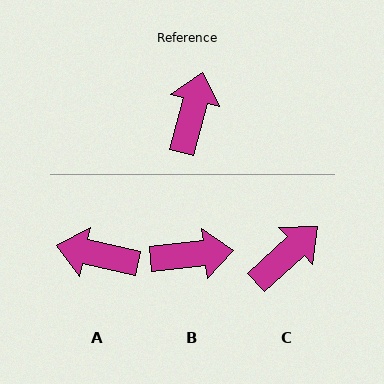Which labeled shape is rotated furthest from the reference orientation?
A, about 92 degrees away.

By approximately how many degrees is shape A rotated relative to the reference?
Approximately 92 degrees counter-clockwise.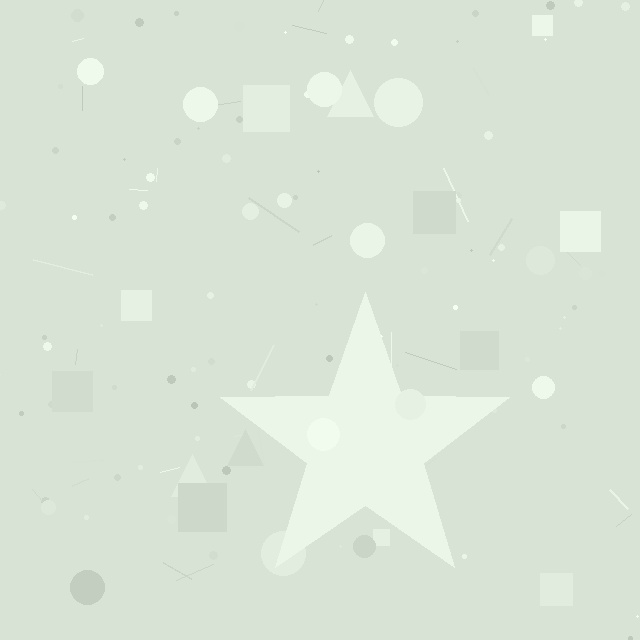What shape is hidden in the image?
A star is hidden in the image.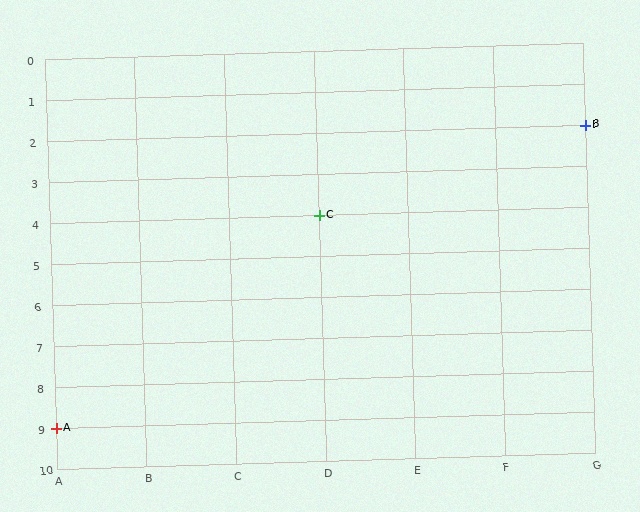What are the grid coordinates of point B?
Point B is at grid coordinates (G, 2).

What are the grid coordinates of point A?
Point A is at grid coordinates (A, 9).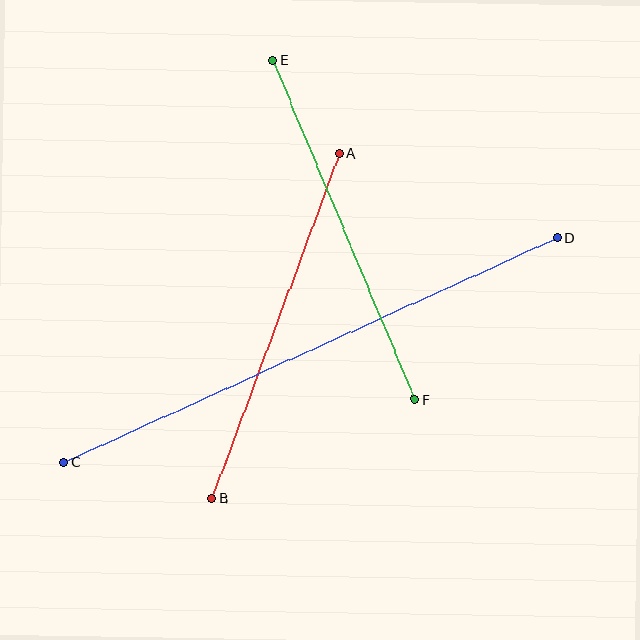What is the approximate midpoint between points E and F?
The midpoint is at approximately (344, 230) pixels.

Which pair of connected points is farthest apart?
Points C and D are farthest apart.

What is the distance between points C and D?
The distance is approximately 543 pixels.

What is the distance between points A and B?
The distance is approximately 368 pixels.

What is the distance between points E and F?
The distance is approximately 367 pixels.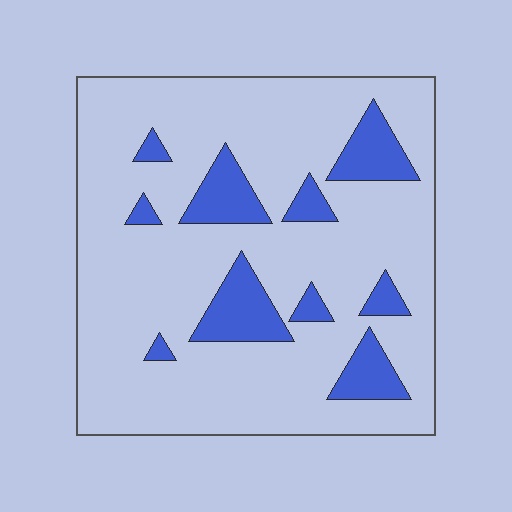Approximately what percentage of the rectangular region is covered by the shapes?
Approximately 15%.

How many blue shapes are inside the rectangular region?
10.